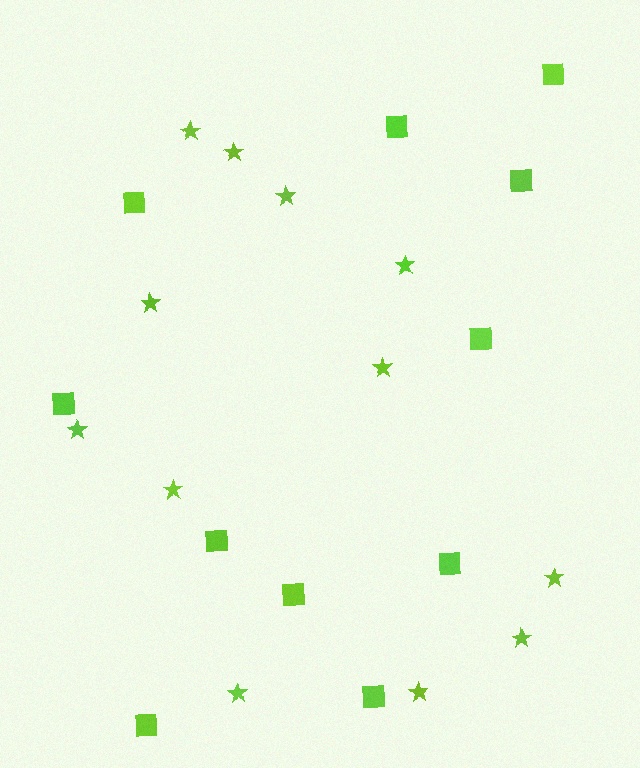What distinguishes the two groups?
There are 2 groups: one group of stars (12) and one group of squares (11).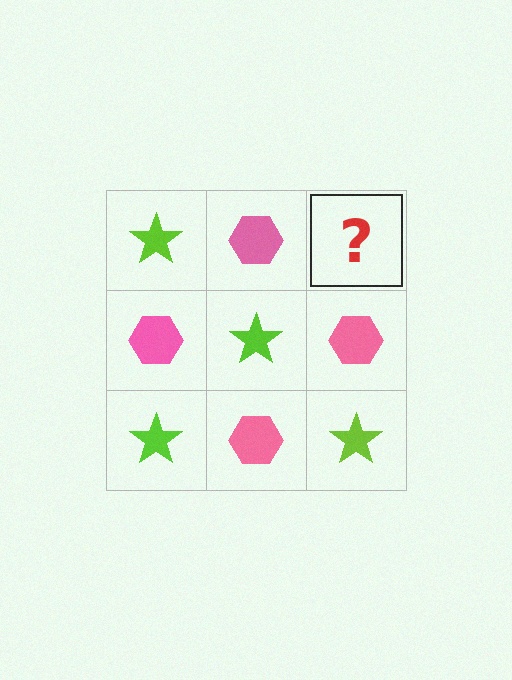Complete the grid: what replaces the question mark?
The question mark should be replaced with a lime star.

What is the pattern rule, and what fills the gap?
The rule is that it alternates lime star and pink hexagon in a checkerboard pattern. The gap should be filled with a lime star.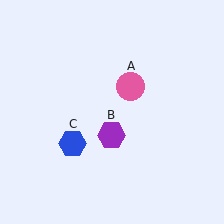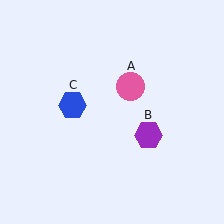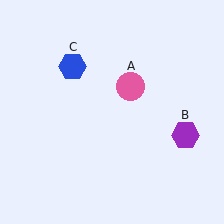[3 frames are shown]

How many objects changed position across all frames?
2 objects changed position: purple hexagon (object B), blue hexagon (object C).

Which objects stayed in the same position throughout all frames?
Pink circle (object A) remained stationary.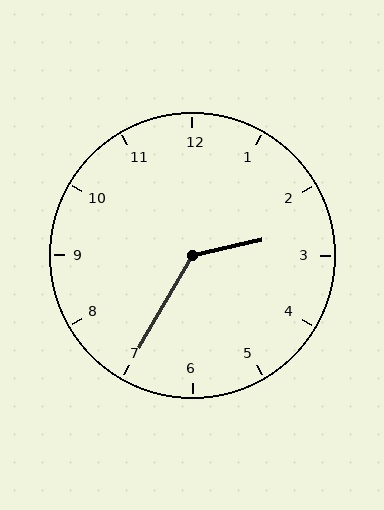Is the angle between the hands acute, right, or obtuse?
It is obtuse.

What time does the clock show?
2:35.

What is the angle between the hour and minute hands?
Approximately 132 degrees.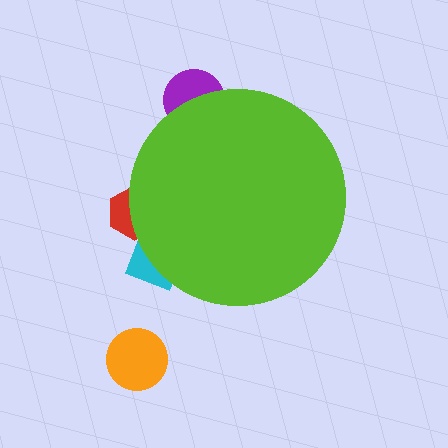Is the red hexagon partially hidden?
Yes, the red hexagon is partially hidden behind the lime circle.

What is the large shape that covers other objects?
A lime circle.